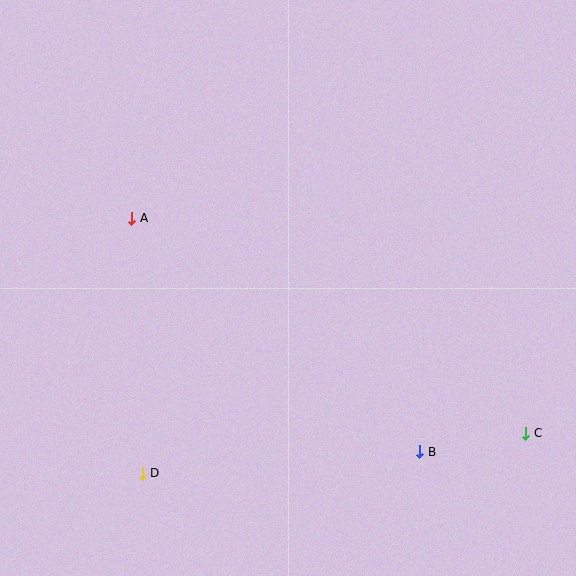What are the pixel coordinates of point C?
Point C is at (526, 433).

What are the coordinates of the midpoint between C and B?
The midpoint between C and B is at (473, 443).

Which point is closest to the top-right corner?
Point C is closest to the top-right corner.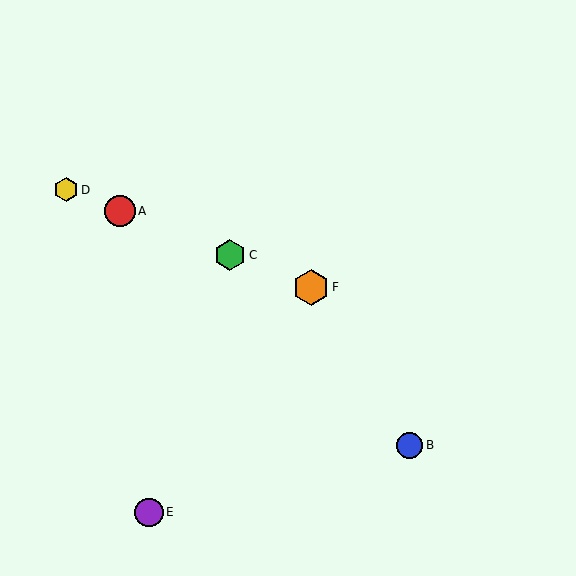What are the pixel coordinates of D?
Object D is at (66, 190).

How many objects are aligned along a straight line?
4 objects (A, C, D, F) are aligned along a straight line.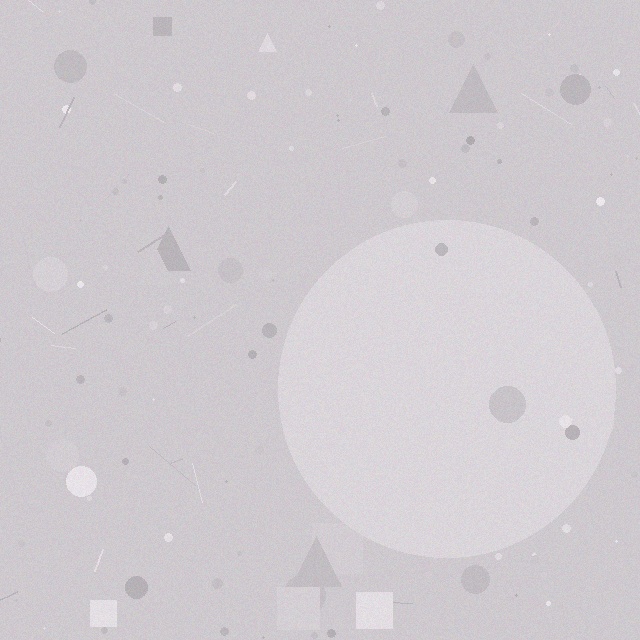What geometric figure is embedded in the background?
A circle is embedded in the background.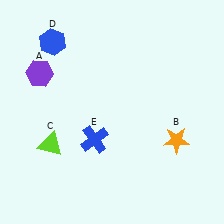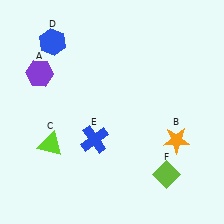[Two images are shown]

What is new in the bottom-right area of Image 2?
A lime diamond (F) was added in the bottom-right area of Image 2.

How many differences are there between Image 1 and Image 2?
There is 1 difference between the two images.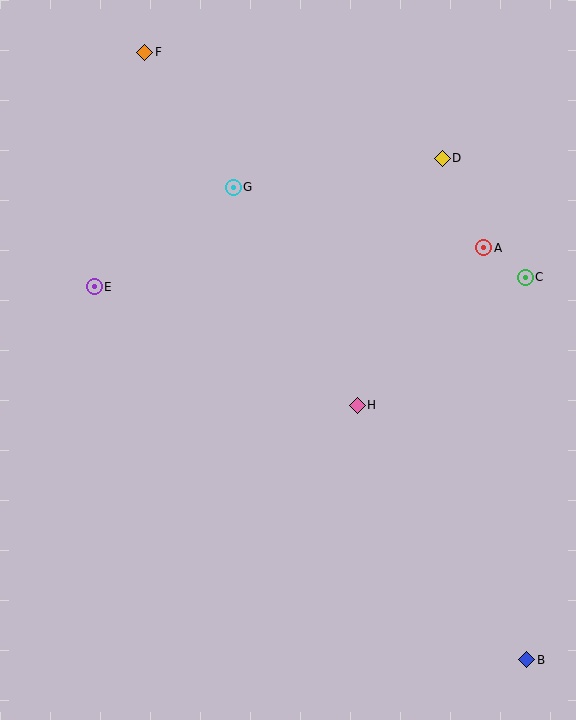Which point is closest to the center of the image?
Point H at (357, 405) is closest to the center.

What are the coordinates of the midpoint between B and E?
The midpoint between B and E is at (310, 473).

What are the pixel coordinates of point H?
Point H is at (357, 405).